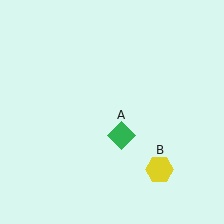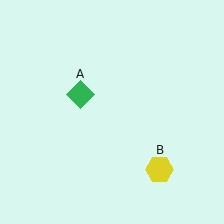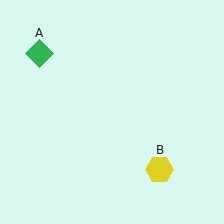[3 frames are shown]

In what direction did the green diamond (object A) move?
The green diamond (object A) moved up and to the left.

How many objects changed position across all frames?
1 object changed position: green diamond (object A).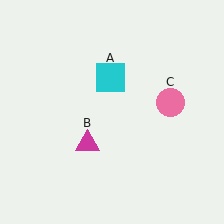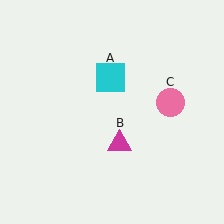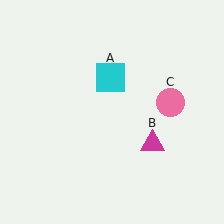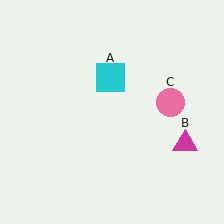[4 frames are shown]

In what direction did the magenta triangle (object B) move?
The magenta triangle (object B) moved right.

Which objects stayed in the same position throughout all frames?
Cyan square (object A) and pink circle (object C) remained stationary.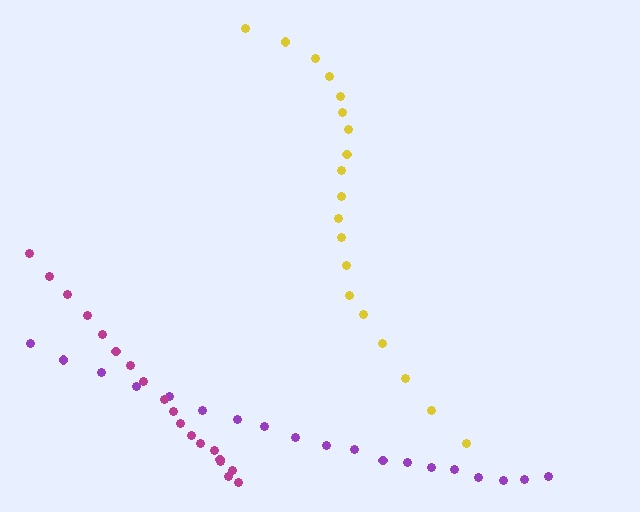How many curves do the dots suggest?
There are 3 distinct paths.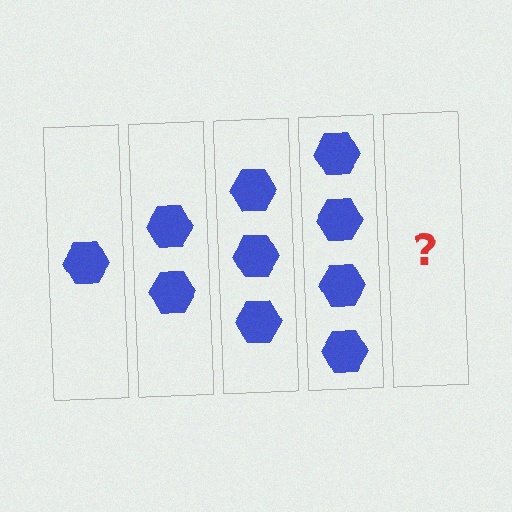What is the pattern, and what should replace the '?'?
The pattern is that each step adds one more hexagon. The '?' should be 5 hexagons.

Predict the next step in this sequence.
The next step is 5 hexagons.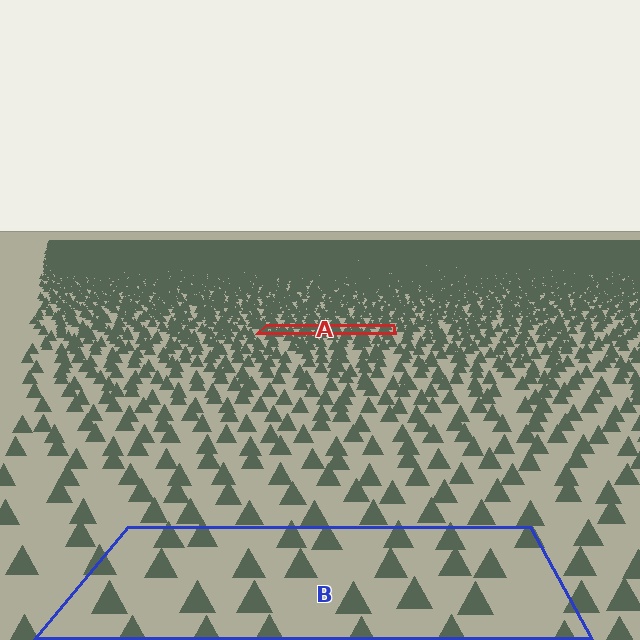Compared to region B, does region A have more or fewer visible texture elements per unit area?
Region A has more texture elements per unit area — they are packed more densely because it is farther away.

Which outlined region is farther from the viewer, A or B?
Region A is farther from the viewer — the texture elements inside it appear smaller and more densely packed.